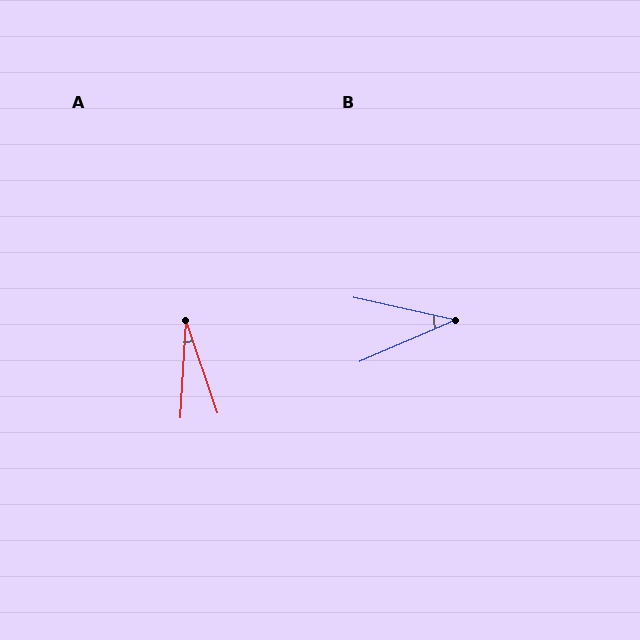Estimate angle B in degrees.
Approximately 36 degrees.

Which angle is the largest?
B, at approximately 36 degrees.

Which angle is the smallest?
A, at approximately 22 degrees.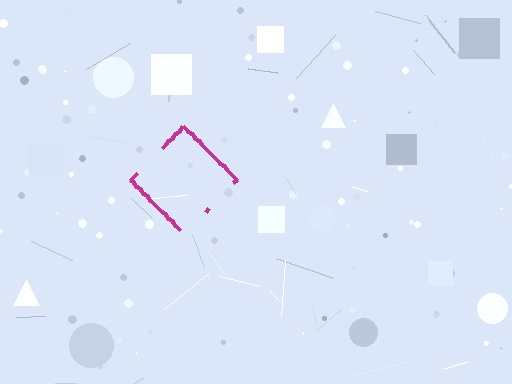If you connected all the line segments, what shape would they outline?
They would outline a diamond.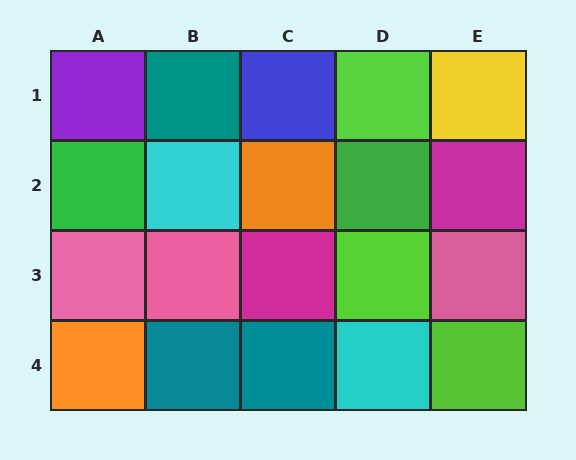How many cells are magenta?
2 cells are magenta.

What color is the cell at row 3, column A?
Pink.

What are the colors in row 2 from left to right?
Green, cyan, orange, green, magenta.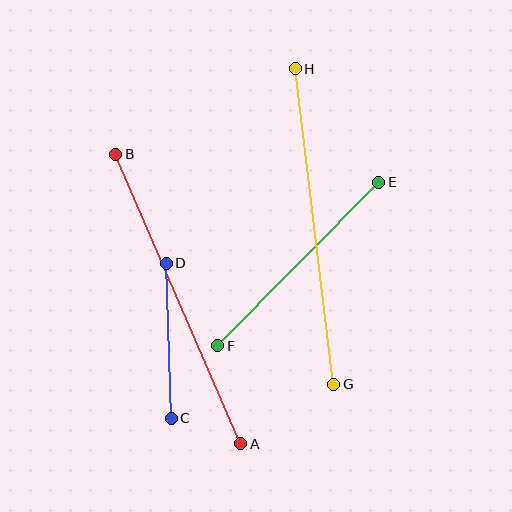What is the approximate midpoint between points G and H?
The midpoint is at approximately (315, 226) pixels.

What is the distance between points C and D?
The distance is approximately 156 pixels.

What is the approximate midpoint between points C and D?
The midpoint is at approximately (169, 341) pixels.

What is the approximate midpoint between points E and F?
The midpoint is at approximately (298, 264) pixels.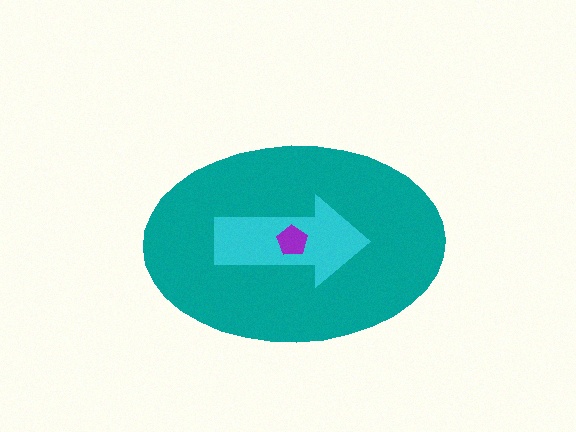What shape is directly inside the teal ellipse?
The cyan arrow.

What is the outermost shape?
The teal ellipse.